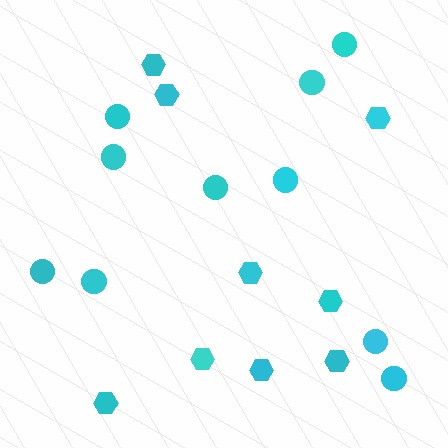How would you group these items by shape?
There are 2 groups: one group of hexagons (9) and one group of circles (10).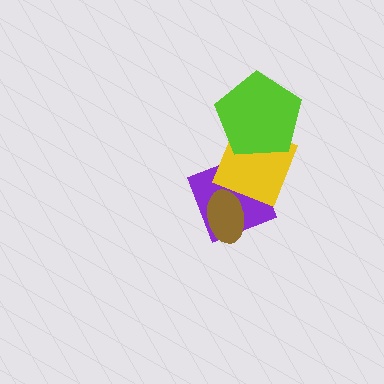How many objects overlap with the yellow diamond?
3 objects overlap with the yellow diamond.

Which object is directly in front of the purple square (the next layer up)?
The yellow diamond is directly in front of the purple square.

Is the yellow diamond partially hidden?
Yes, it is partially covered by another shape.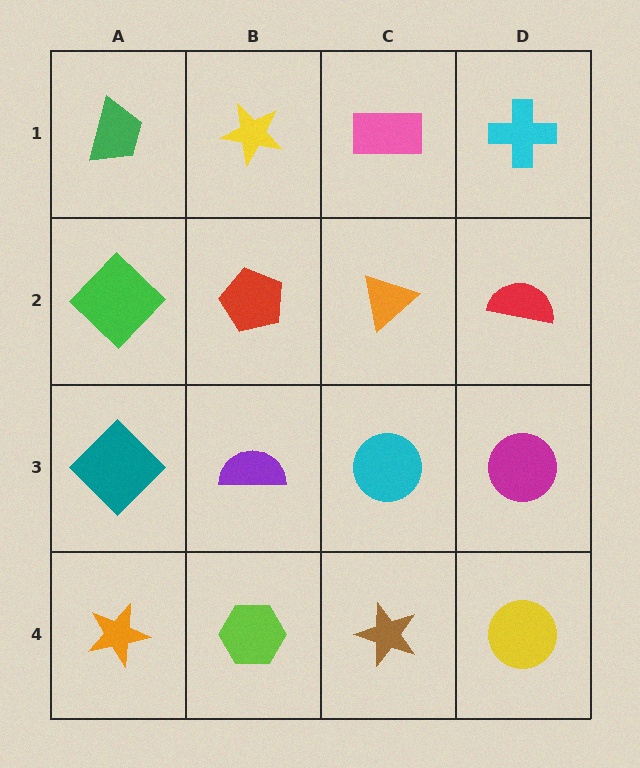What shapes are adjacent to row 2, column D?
A cyan cross (row 1, column D), a magenta circle (row 3, column D), an orange triangle (row 2, column C).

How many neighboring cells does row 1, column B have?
3.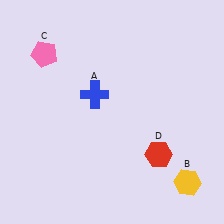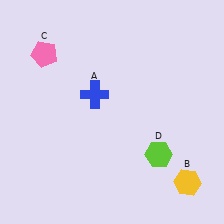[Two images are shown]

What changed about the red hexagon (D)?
In Image 1, D is red. In Image 2, it changed to lime.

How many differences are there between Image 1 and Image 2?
There is 1 difference between the two images.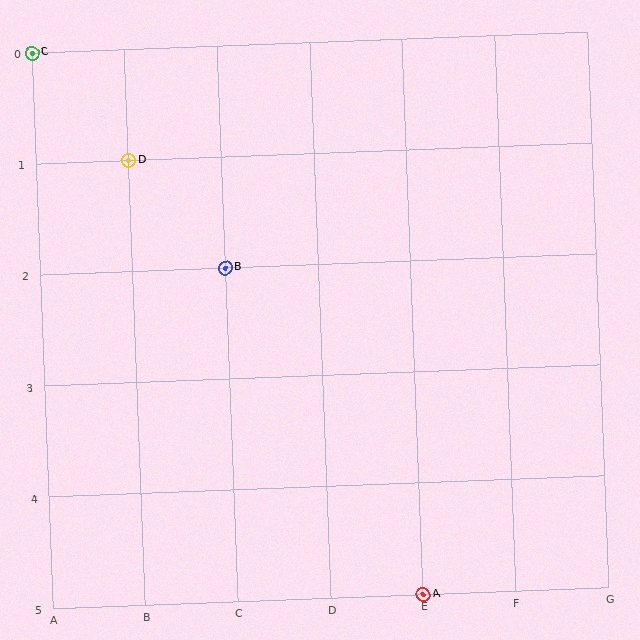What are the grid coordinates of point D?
Point D is at grid coordinates (B, 1).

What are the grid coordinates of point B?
Point B is at grid coordinates (C, 2).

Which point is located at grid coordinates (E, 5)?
Point A is at (E, 5).